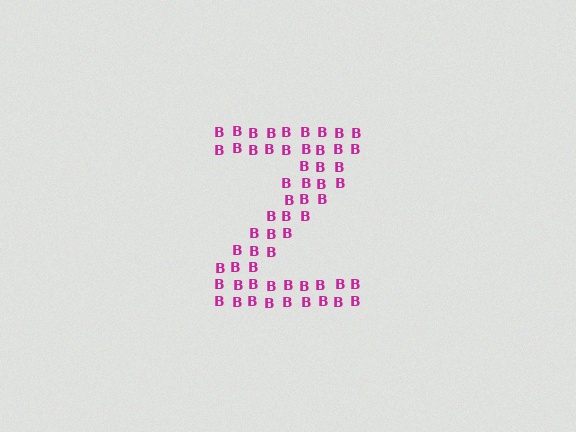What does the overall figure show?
The overall figure shows the letter Z.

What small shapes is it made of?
It is made of small letter B's.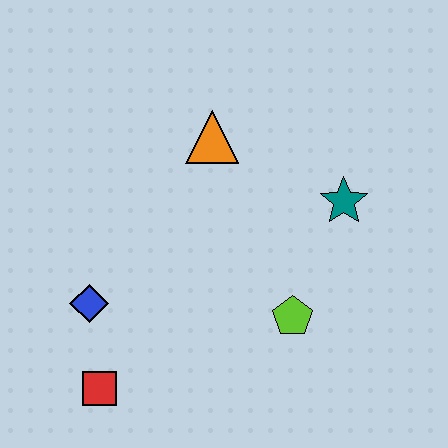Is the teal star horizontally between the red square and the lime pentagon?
No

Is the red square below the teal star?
Yes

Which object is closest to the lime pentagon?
The teal star is closest to the lime pentagon.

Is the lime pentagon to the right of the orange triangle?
Yes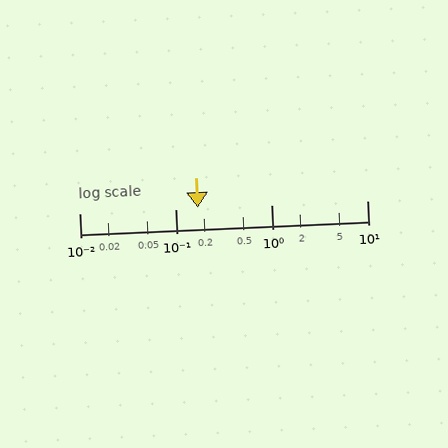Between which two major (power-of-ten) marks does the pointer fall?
The pointer is between 0.1 and 1.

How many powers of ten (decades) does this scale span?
The scale spans 3 decades, from 0.01 to 10.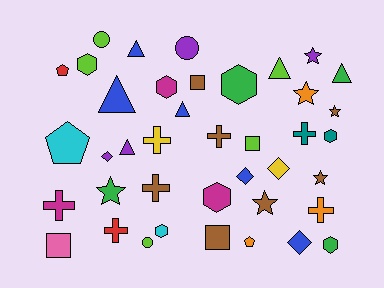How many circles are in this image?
There are 3 circles.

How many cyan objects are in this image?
There are 2 cyan objects.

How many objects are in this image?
There are 40 objects.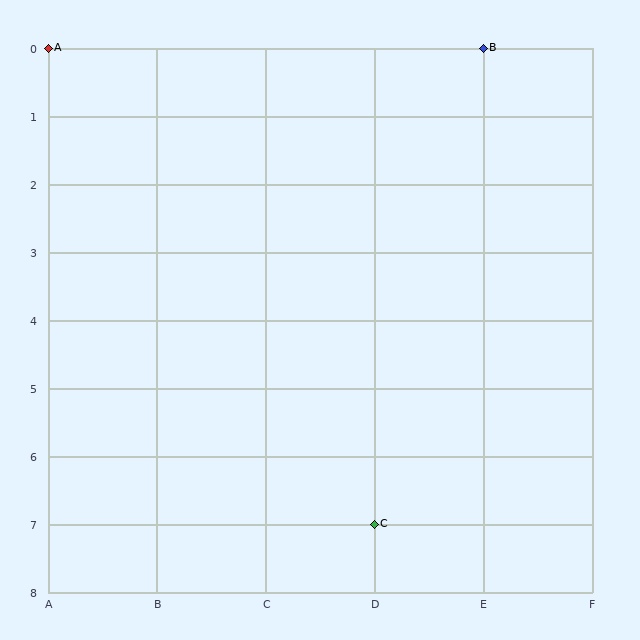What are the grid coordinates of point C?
Point C is at grid coordinates (D, 7).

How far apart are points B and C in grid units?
Points B and C are 1 column and 7 rows apart (about 7.1 grid units diagonally).